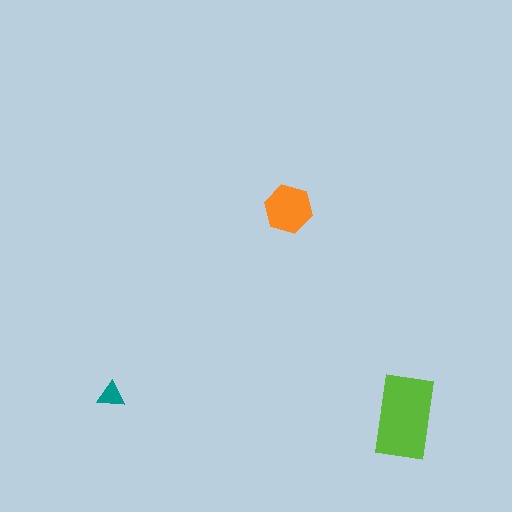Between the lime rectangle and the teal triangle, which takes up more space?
The lime rectangle.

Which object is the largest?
The lime rectangle.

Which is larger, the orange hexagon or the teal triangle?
The orange hexagon.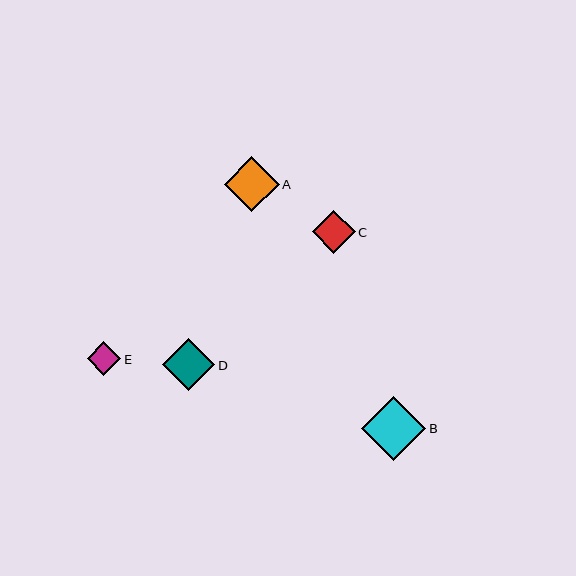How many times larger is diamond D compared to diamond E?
Diamond D is approximately 1.6 times the size of diamond E.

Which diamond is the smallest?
Diamond E is the smallest with a size of approximately 34 pixels.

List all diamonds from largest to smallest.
From largest to smallest: B, A, D, C, E.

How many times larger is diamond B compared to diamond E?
Diamond B is approximately 1.9 times the size of diamond E.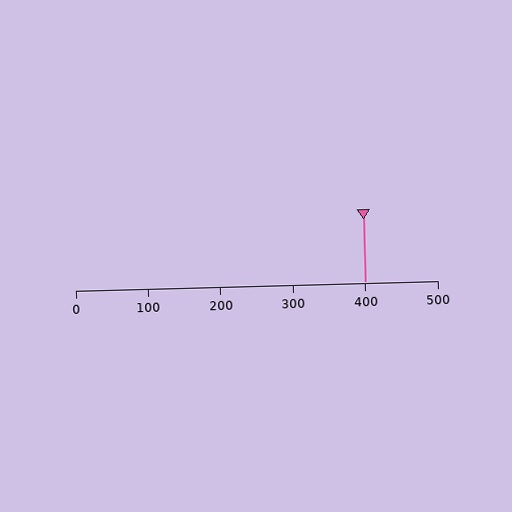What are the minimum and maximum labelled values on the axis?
The axis runs from 0 to 500.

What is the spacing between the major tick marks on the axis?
The major ticks are spaced 100 apart.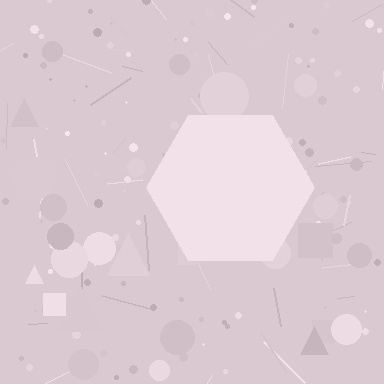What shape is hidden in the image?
A hexagon is hidden in the image.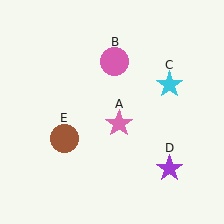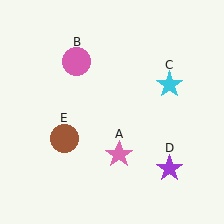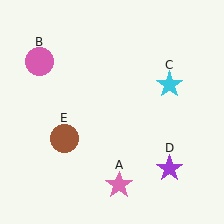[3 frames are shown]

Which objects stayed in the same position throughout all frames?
Cyan star (object C) and purple star (object D) and brown circle (object E) remained stationary.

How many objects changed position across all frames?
2 objects changed position: pink star (object A), pink circle (object B).